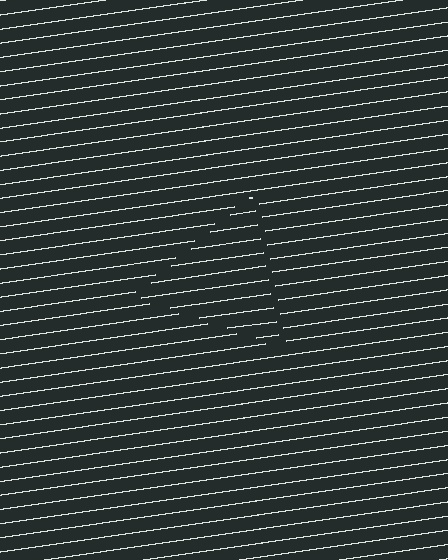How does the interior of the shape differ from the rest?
The interior of the shape contains the same grating, shifted by half a period — the contour is defined by the phase discontinuity where line-ends from the inner and outer gratings abut.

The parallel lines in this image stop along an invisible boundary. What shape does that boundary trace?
An illusory triangle. The interior of the shape contains the same grating, shifted by half a period — the contour is defined by the phase discontinuity where line-ends from the inner and outer gratings abut.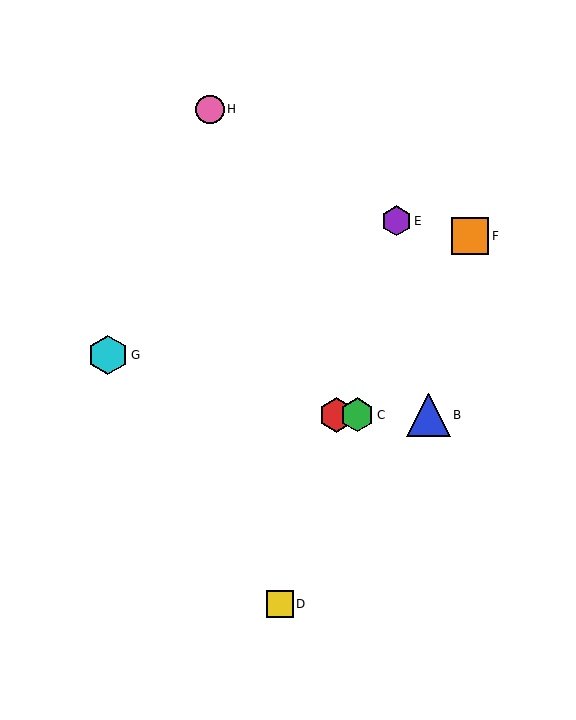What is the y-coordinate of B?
Object B is at y≈415.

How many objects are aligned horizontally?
3 objects (A, B, C) are aligned horizontally.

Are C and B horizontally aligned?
Yes, both are at y≈415.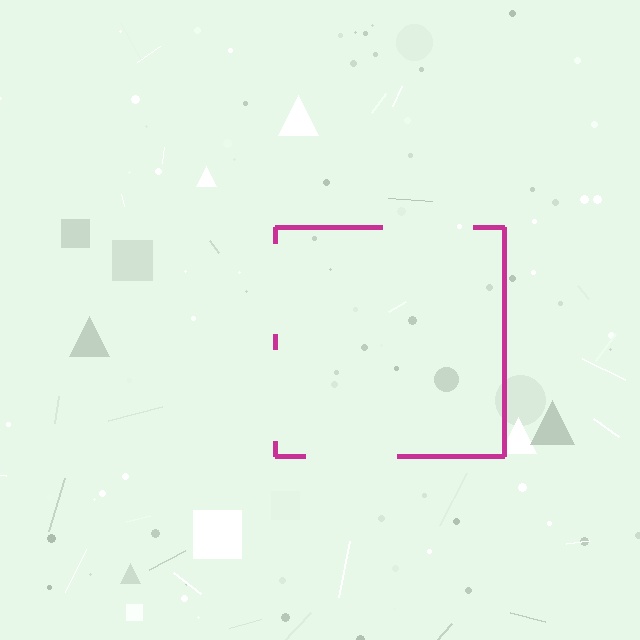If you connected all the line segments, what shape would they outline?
They would outline a square.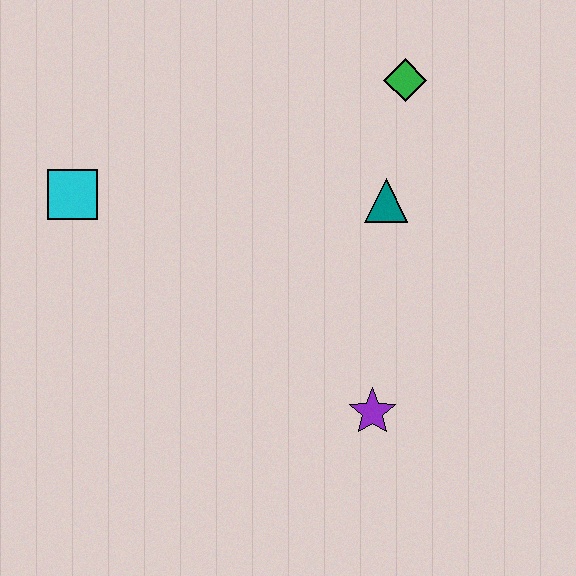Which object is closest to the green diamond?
The teal triangle is closest to the green diamond.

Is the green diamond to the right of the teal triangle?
Yes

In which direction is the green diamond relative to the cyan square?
The green diamond is to the right of the cyan square.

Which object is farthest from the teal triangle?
The cyan square is farthest from the teal triangle.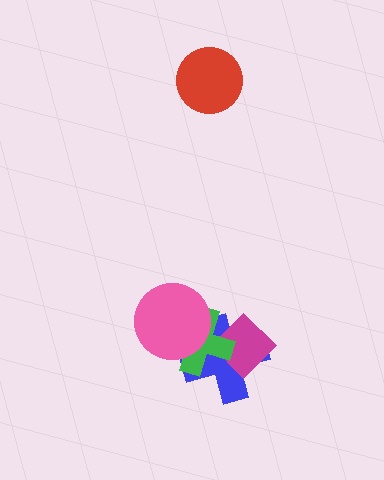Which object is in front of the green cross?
The pink circle is in front of the green cross.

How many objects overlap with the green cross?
3 objects overlap with the green cross.